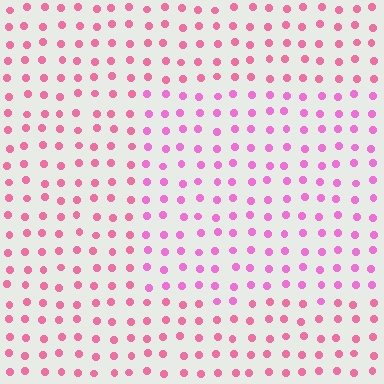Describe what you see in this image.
The image is filled with small pink elements in a uniform arrangement. A rectangle-shaped region is visible where the elements are tinted to a slightly different hue, forming a subtle color boundary.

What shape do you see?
I see a rectangle.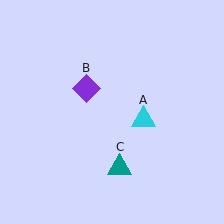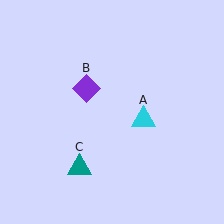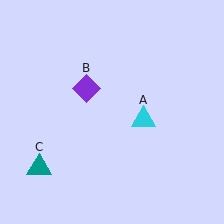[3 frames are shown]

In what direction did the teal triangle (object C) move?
The teal triangle (object C) moved left.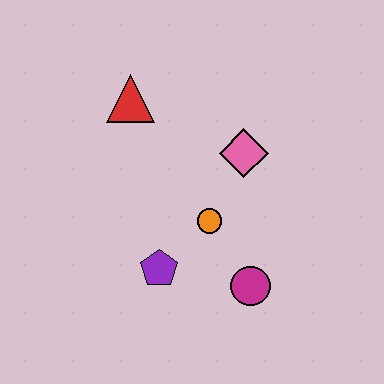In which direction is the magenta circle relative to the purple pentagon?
The magenta circle is to the right of the purple pentagon.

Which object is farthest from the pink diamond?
The purple pentagon is farthest from the pink diamond.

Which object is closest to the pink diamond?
The orange circle is closest to the pink diamond.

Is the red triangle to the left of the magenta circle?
Yes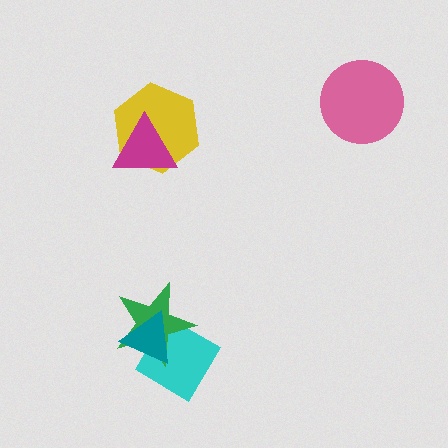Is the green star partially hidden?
Yes, it is partially covered by another shape.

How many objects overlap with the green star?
2 objects overlap with the green star.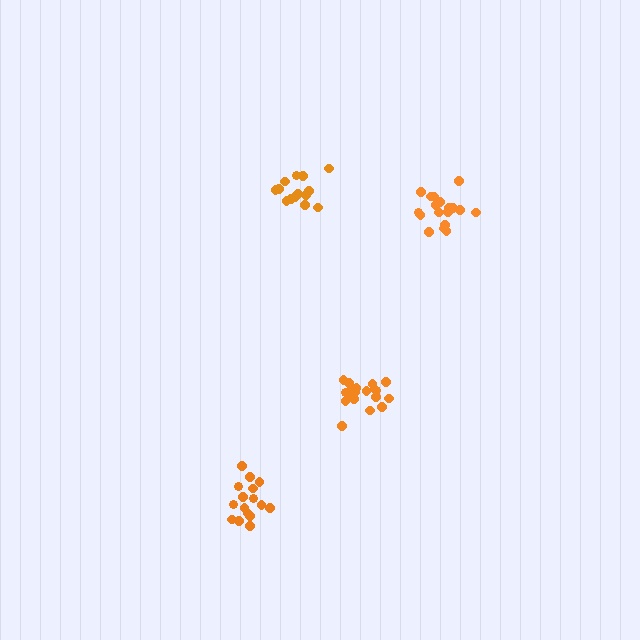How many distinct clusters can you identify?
There are 4 distinct clusters.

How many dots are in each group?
Group 1: 18 dots, Group 2: 14 dots, Group 3: 19 dots, Group 4: 16 dots (67 total).